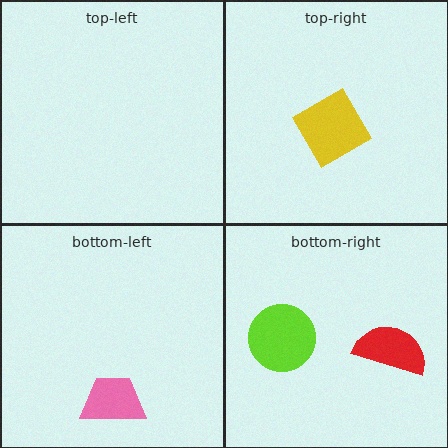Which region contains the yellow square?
The top-right region.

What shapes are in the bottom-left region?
The pink trapezoid.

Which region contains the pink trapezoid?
The bottom-left region.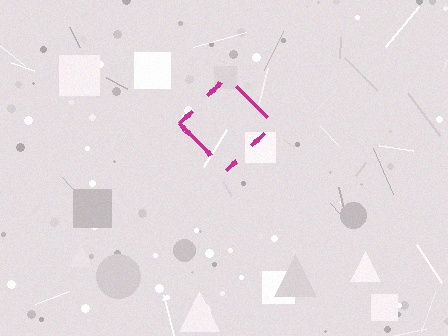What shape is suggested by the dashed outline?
The dashed outline suggests a diamond.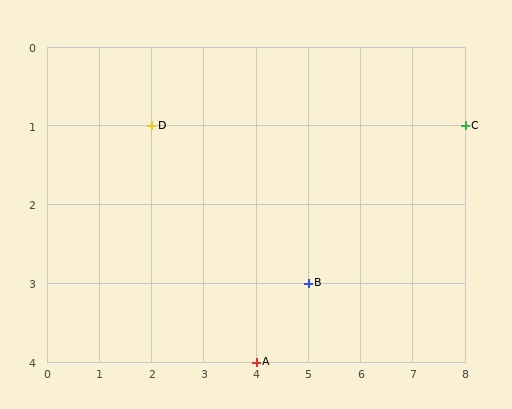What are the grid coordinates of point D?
Point D is at grid coordinates (2, 1).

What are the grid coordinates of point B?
Point B is at grid coordinates (5, 3).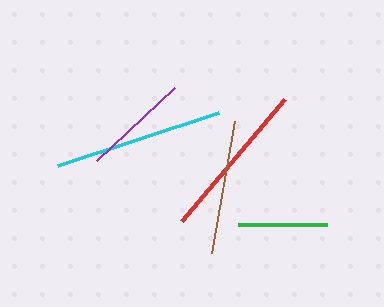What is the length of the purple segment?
The purple segment is approximately 107 pixels long.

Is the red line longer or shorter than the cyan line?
The cyan line is longer than the red line.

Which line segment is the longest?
The cyan line is the longest at approximately 170 pixels.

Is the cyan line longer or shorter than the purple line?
The cyan line is longer than the purple line.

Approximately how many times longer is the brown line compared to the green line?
The brown line is approximately 1.5 times the length of the green line.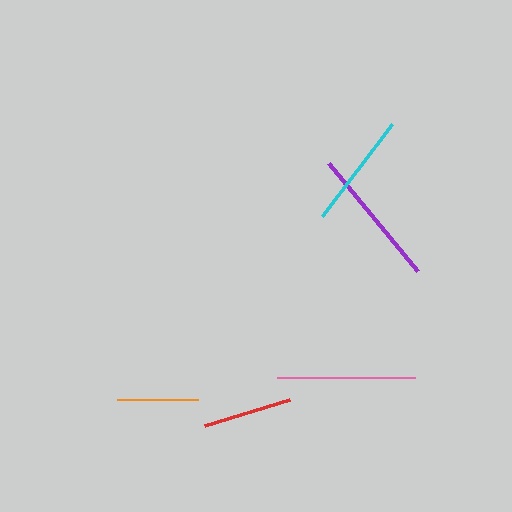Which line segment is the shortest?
The orange line is the shortest at approximately 81 pixels.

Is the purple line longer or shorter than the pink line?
The purple line is longer than the pink line.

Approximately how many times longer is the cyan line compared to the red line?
The cyan line is approximately 1.3 times the length of the red line.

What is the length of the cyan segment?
The cyan segment is approximately 115 pixels long.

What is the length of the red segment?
The red segment is approximately 89 pixels long.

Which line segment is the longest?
The purple line is the longest at approximately 140 pixels.